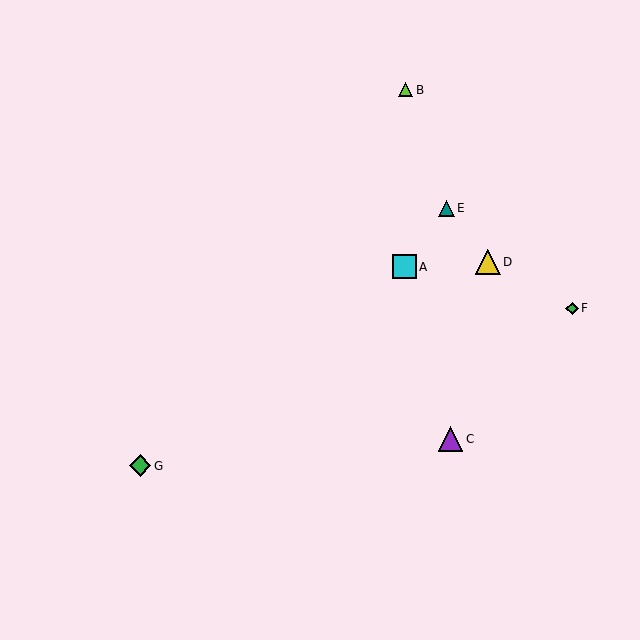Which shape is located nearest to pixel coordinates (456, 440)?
The purple triangle (labeled C) at (450, 439) is nearest to that location.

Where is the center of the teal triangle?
The center of the teal triangle is at (446, 208).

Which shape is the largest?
The yellow triangle (labeled D) is the largest.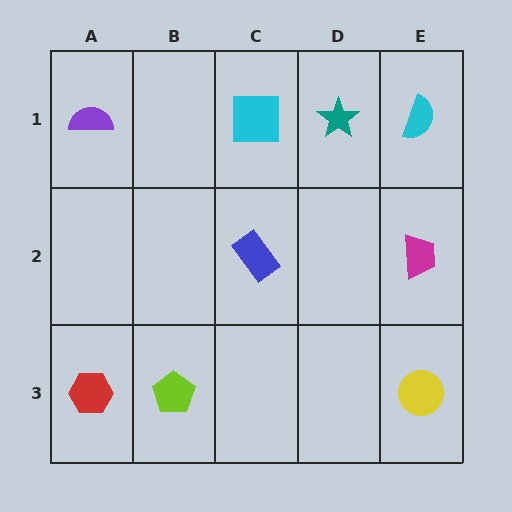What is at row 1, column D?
A teal star.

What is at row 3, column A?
A red hexagon.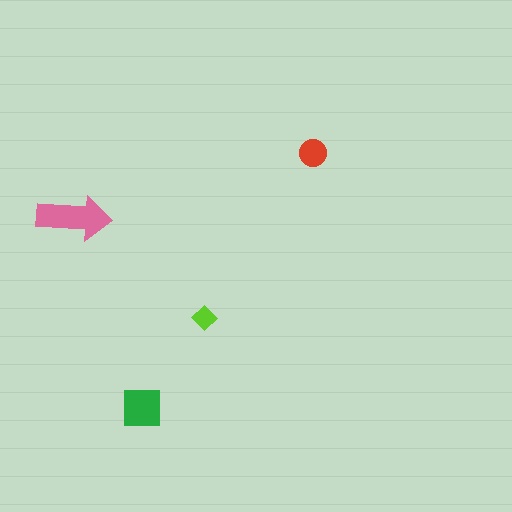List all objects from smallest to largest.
The lime diamond, the red circle, the green square, the pink arrow.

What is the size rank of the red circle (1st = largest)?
3rd.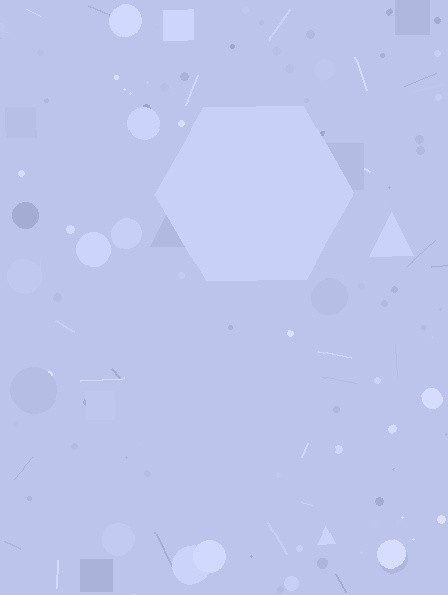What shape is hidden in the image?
A hexagon is hidden in the image.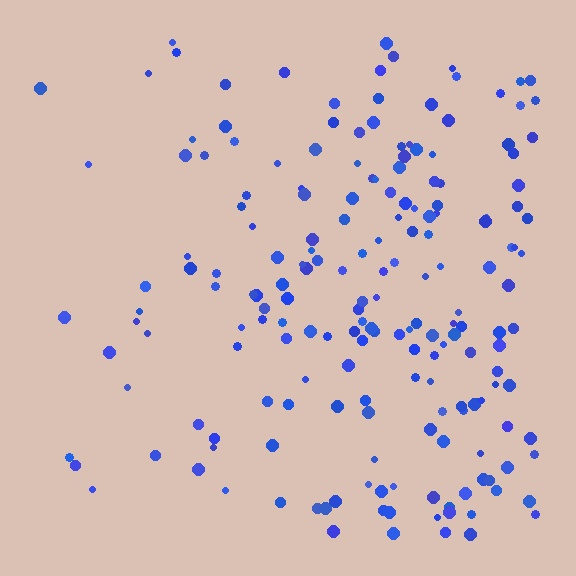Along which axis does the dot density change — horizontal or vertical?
Horizontal.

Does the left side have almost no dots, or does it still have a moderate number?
Still a moderate number, just noticeably fewer than the right.